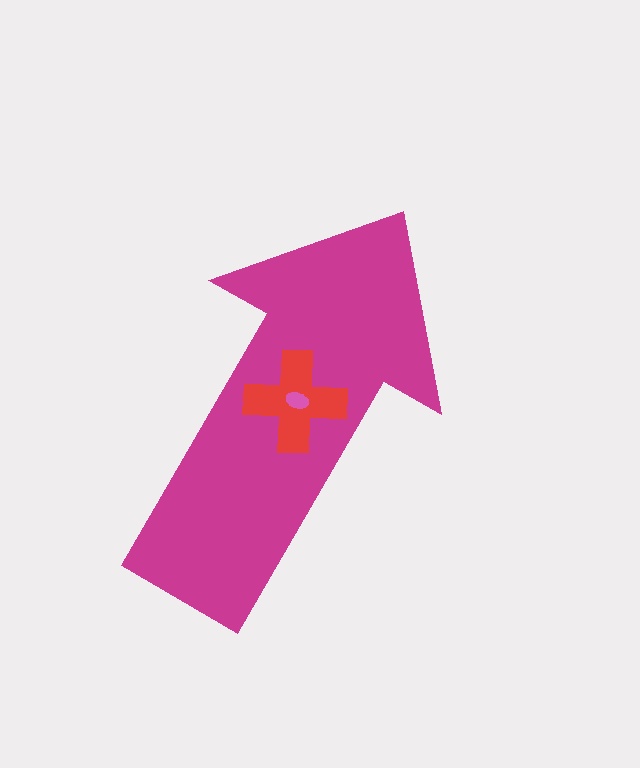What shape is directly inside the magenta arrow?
The red cross.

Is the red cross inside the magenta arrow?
Yes.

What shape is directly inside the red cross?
The pink ellipse.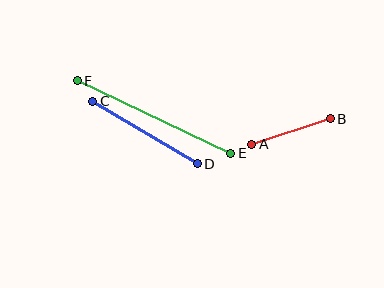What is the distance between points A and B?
The distance is approximately 83 pixels.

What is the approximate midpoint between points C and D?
The midpoint is at approximately (145, 133) pixels.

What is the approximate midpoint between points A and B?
The midpoint is at approximately (291, 132) pixels.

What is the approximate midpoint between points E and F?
The midpoint is at approximately (154, 117) pixels.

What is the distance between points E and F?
The distance is approximately 170 pixels.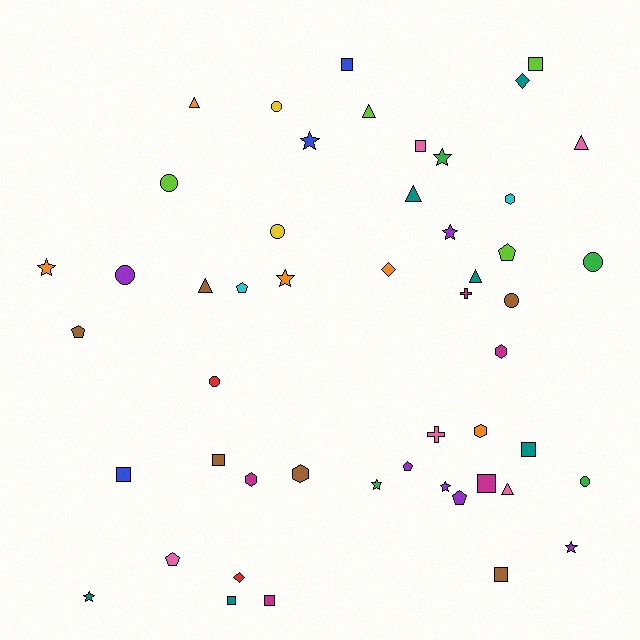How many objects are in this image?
There are 50 objects.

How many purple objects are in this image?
There are 6 purple objects.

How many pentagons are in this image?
There are 6 pentagons.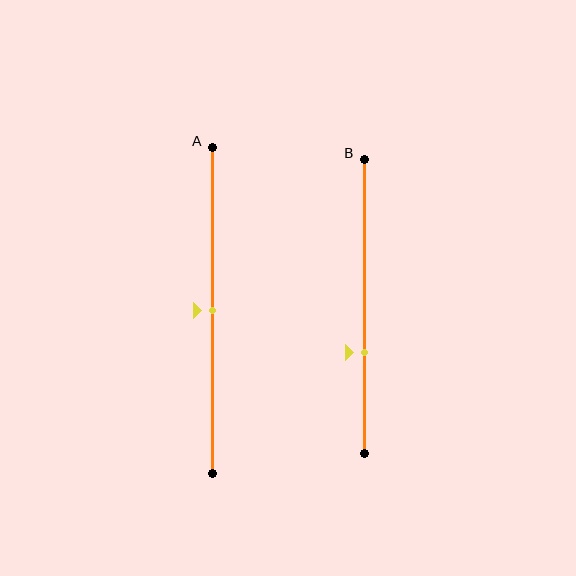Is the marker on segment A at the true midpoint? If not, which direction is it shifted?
Yes, the marker on segment A is at the true midpoint.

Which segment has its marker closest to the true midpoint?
Segment A has its marker closest to the true midpoint.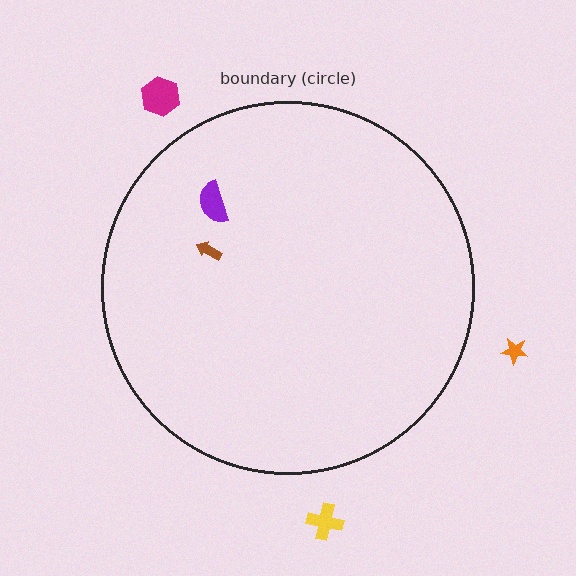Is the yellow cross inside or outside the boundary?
Outside.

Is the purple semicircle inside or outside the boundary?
Inside.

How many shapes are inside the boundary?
2 inside, 3 outside.